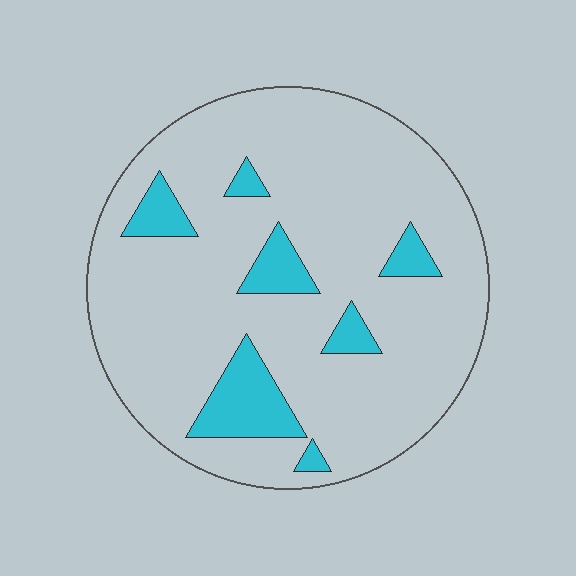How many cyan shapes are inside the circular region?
7.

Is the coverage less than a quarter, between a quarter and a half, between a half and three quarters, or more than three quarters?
Less than a quarter.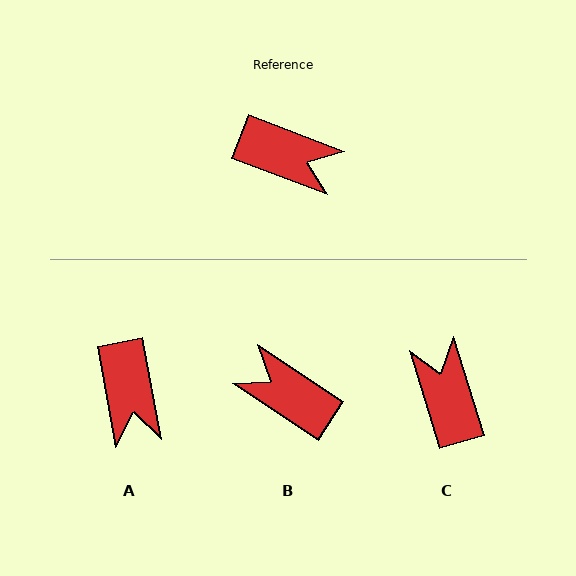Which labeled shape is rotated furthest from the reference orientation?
B, about 167 degrees away.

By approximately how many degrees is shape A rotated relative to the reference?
Approximately 59 degrees clockwise.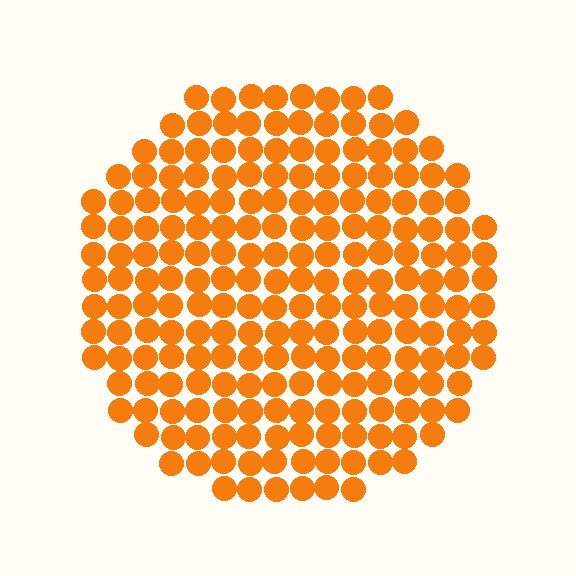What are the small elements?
The small elements are circles.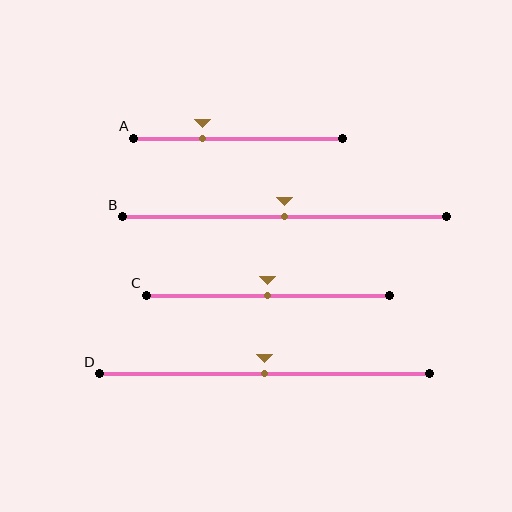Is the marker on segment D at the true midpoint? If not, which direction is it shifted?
Yes, the marker on segment D is at the true midpoint.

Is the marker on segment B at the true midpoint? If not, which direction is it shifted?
Yes, the marker on segment B is at the true midpoint.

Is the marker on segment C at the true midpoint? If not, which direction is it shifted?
Yes, the marker on segment C is at the true midpoint.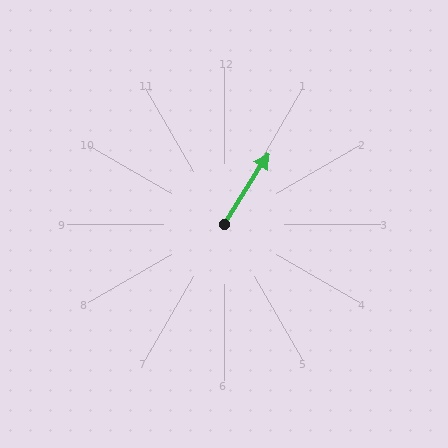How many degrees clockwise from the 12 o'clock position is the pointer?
Approximately 33 degrees.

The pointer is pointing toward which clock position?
Roughly 1 o'clock.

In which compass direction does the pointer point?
Northeast.